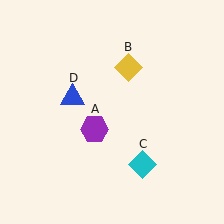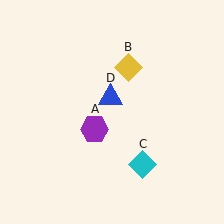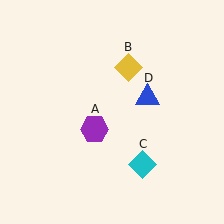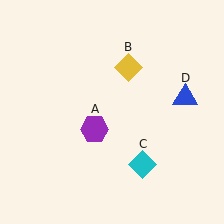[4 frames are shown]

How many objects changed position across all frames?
1 object changed position: blue triangle (object D).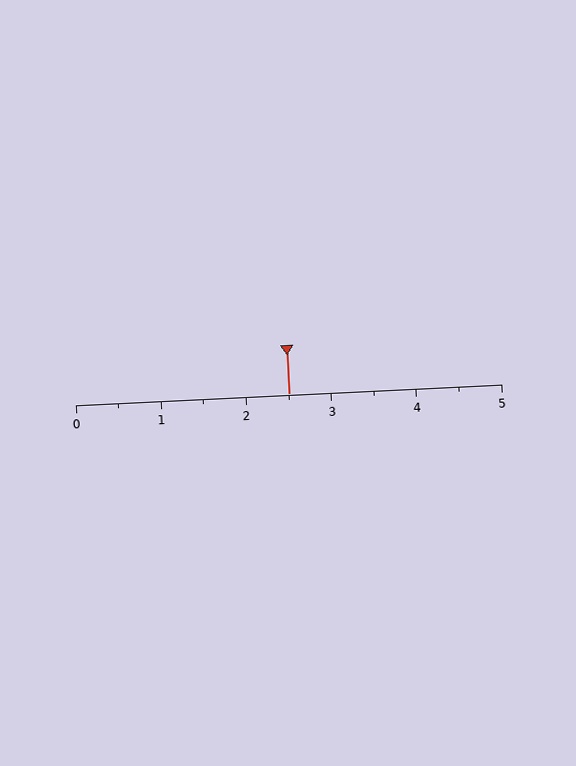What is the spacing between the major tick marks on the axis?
The major ticks are spaced 1 apart.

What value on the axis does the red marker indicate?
The marker indicates approximately 2.5.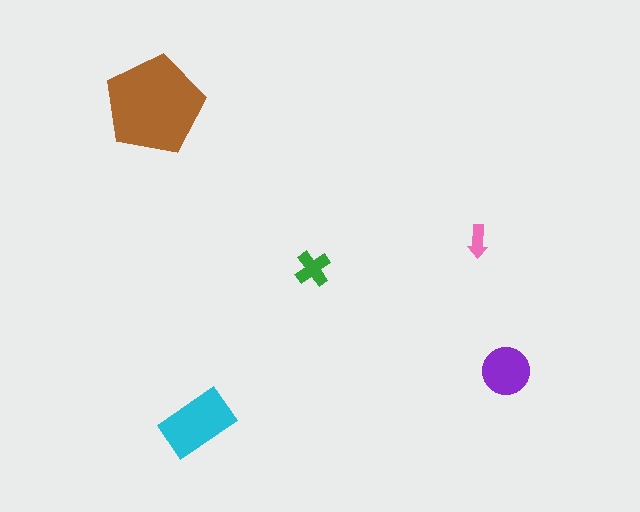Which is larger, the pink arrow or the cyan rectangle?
The cyan rectangle.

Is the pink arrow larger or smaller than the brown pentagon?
Smaller.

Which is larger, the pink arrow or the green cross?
The green cross.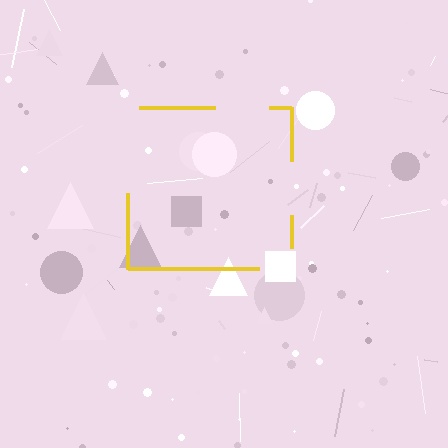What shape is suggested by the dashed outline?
The dashed outline suggests a square.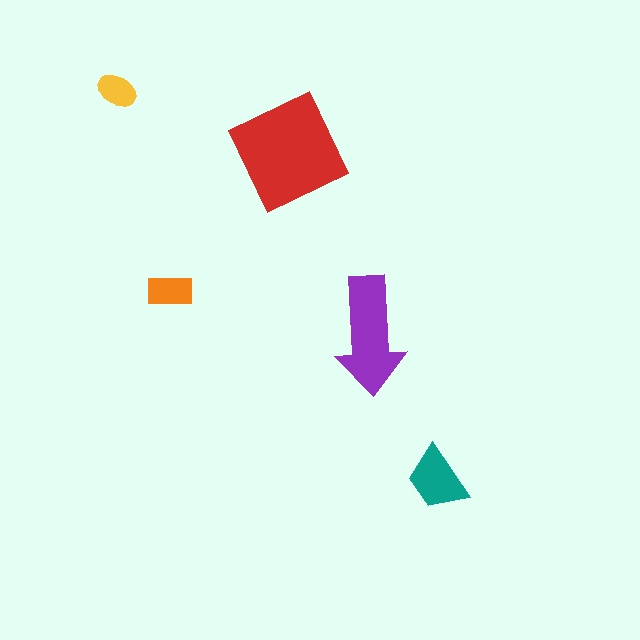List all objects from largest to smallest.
The red diamond, the purple arrow, the teal trapezoid, the orange rectangle, the yellow ellipse.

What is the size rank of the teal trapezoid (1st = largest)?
3rd.